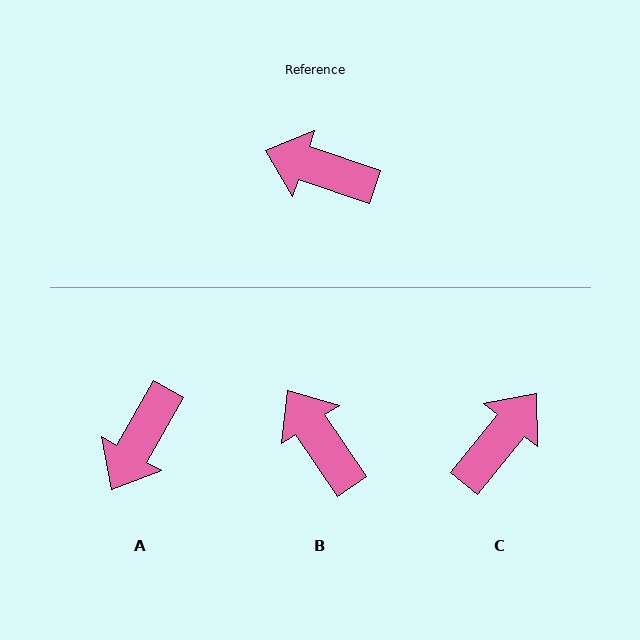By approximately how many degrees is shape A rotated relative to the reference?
Approximately 79 degrees counter-clockwise.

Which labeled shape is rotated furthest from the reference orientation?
C, about 110 degrees away.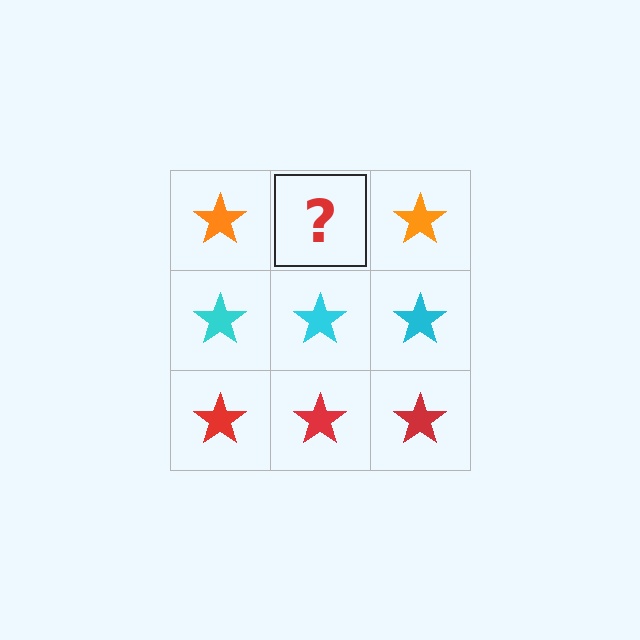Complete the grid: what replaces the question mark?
The question mark should be replaced with an orange star.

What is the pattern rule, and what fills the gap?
The rule is that each row has a consistent color. The gap should be filled with an orange star.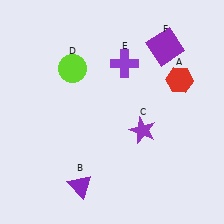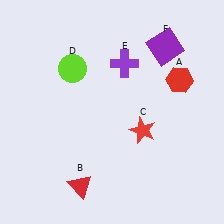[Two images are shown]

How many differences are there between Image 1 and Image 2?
There are 2 differences between the two images.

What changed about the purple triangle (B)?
In Image 1, B is purple. In Image 2, it changed to red.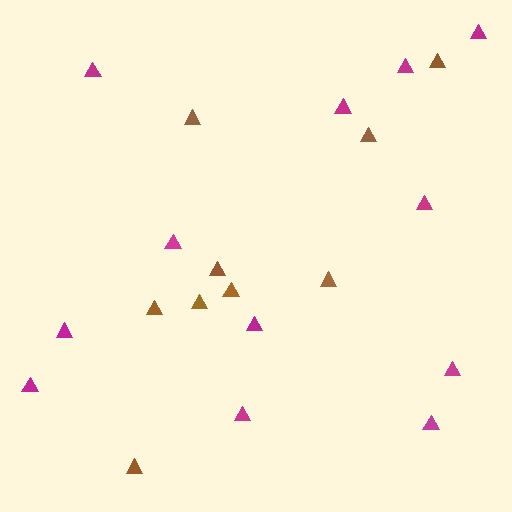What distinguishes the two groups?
There are 2 groups: one group of brown triangles (9) and one group of magenta triangles (12).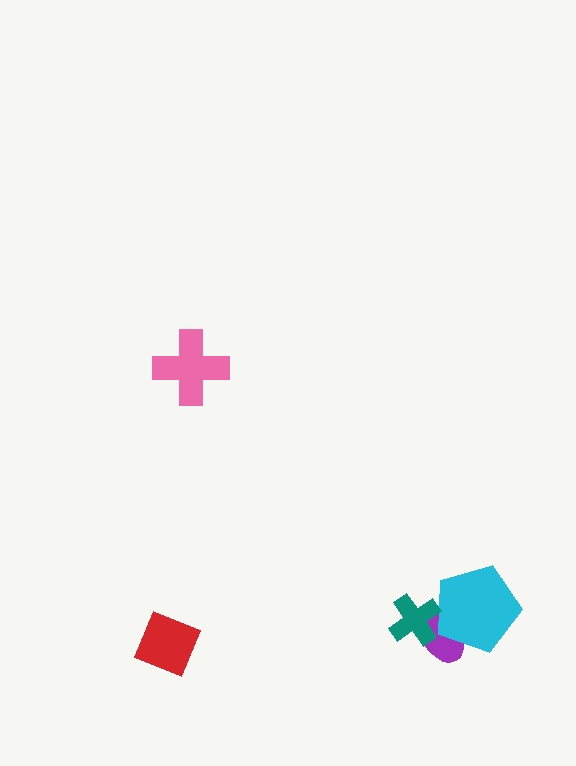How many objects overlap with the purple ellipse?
2 objects overlap with the purple ellipse.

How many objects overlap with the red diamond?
0 objects overlap with the red diamond.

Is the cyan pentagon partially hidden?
Yes, it is partially covered by another shape.